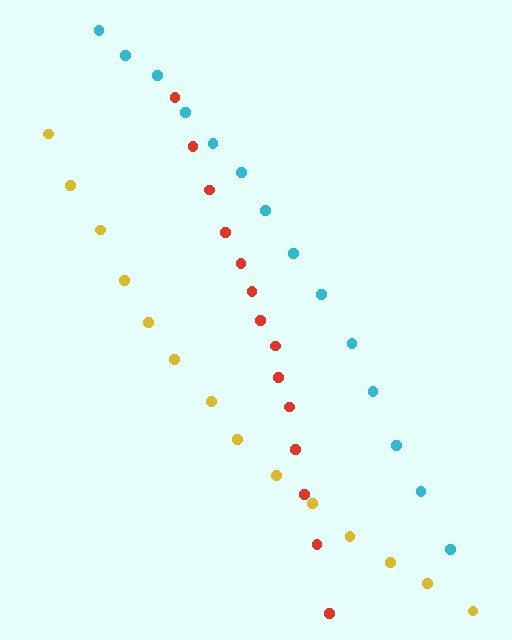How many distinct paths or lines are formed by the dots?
There are 3 distinct paths.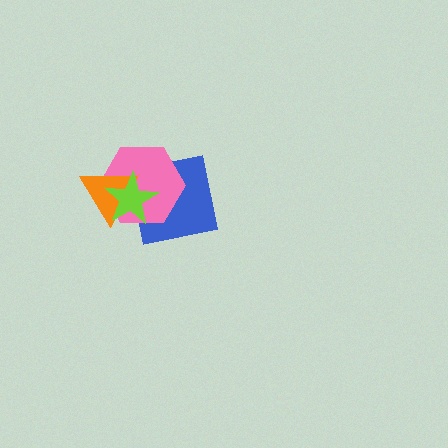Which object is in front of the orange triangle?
The lime star is in front of the orange triangle.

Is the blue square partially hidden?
Yes, it is partially covered by another shape.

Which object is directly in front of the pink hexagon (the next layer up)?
The orange triangle is directly in front of the pink hexagon.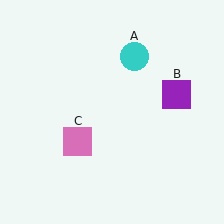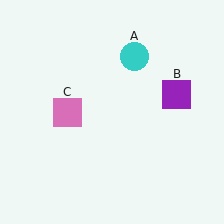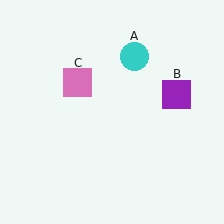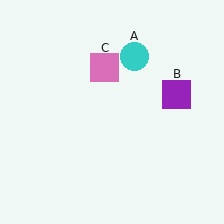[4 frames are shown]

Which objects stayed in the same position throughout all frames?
Cyan circle (object A) and purple square (object B) remained stationary.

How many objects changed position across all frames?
1 object changed position: pink square (object C).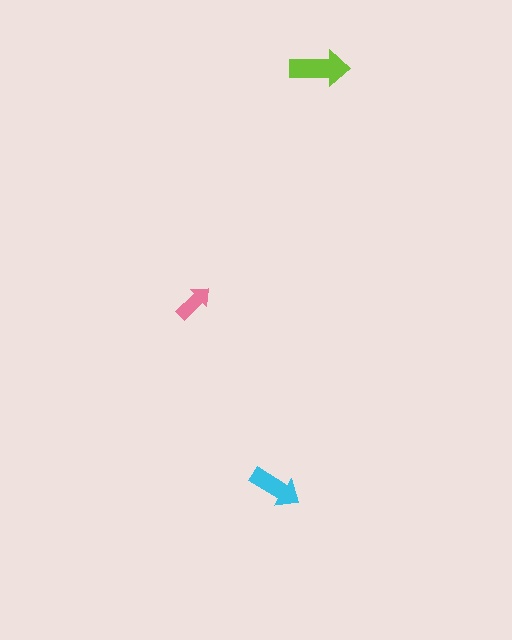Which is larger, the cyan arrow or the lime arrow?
The lime one.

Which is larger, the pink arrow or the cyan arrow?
The cyan one.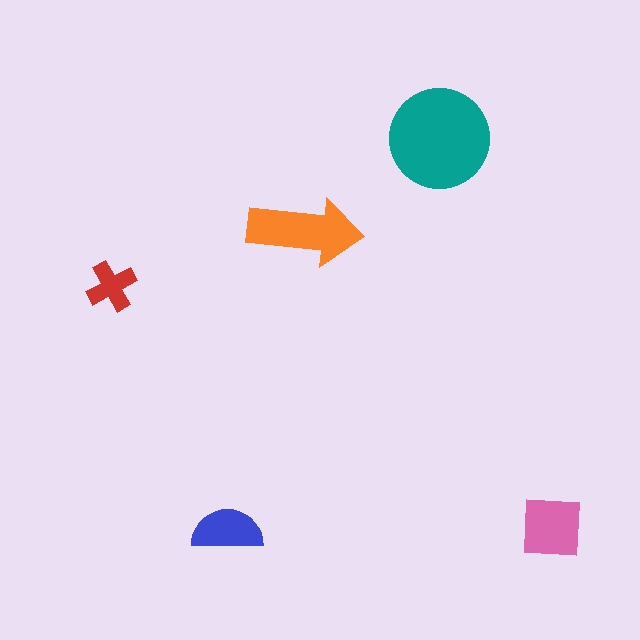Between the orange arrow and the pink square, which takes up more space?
The orange arrow.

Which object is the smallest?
The red cross.